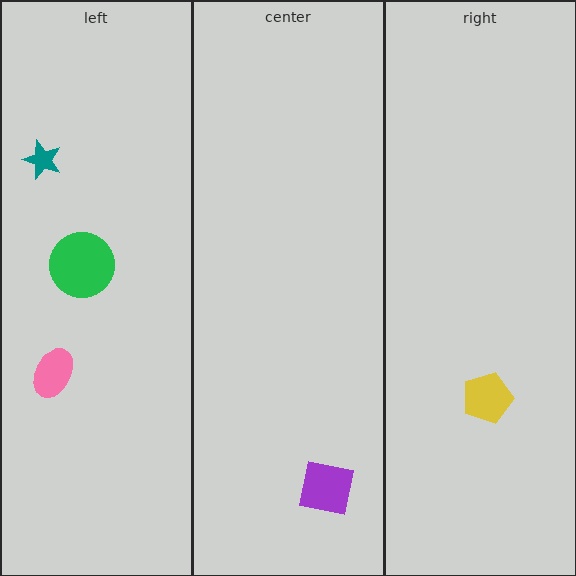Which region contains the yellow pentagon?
The right region.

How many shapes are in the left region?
3.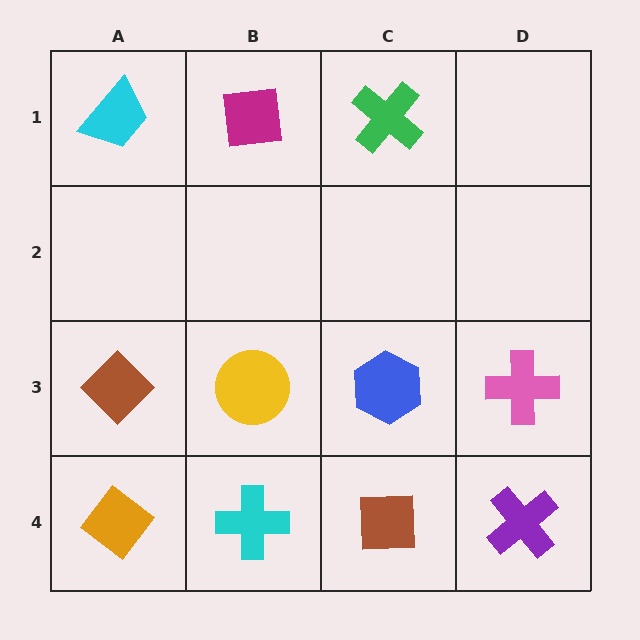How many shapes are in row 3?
4 shapes.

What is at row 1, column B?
A magenta square.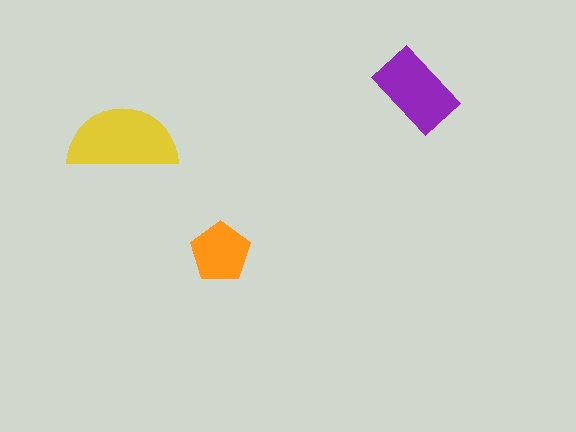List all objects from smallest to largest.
The orange pentagon, the purple rectangle, the yellow semicircle.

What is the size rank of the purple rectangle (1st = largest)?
2nd.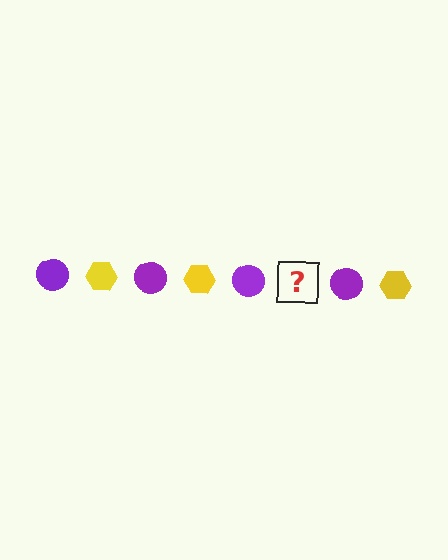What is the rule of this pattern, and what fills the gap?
The rule is that the pattern alternates between purple circle and yellow hexagon. The gap should be filled with a yellow hexagon.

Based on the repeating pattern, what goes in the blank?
The blank should be a yellow hexagon.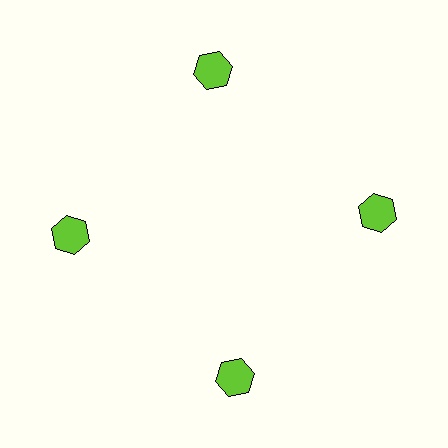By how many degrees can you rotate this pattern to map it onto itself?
The pattern maps onto itself every 90 degrees of rotation.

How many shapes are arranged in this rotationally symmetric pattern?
There are 4 shapes, arranged in 4 groups of 1.